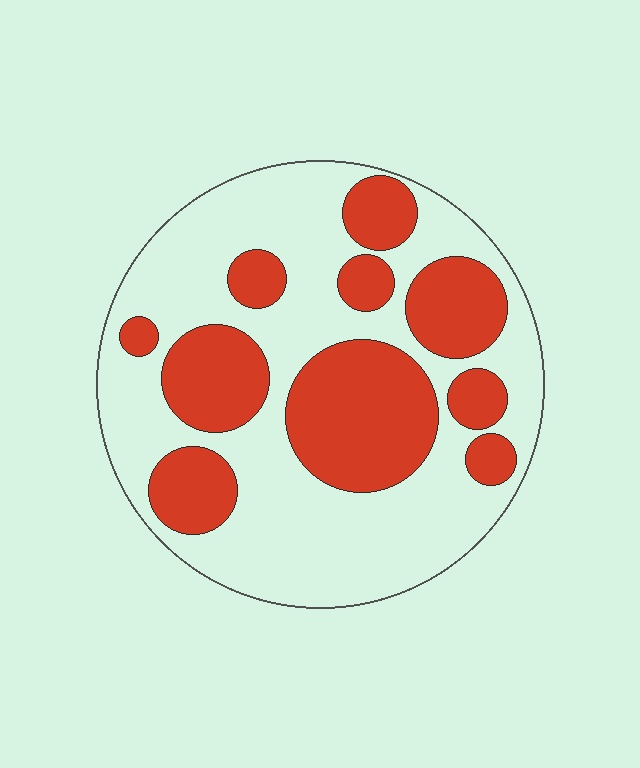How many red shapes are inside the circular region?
10.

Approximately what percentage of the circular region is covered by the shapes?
Approximately 35%.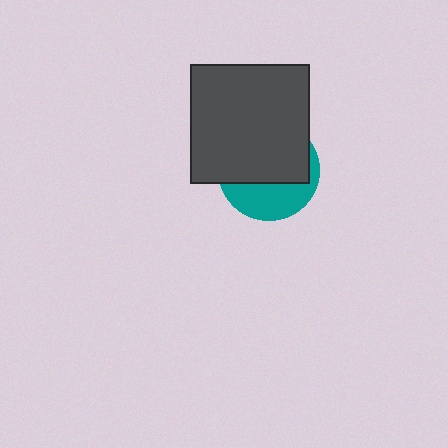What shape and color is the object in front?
The object in front is a dark gray square.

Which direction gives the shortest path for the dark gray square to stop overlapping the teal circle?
Moving up gives the shortest separation.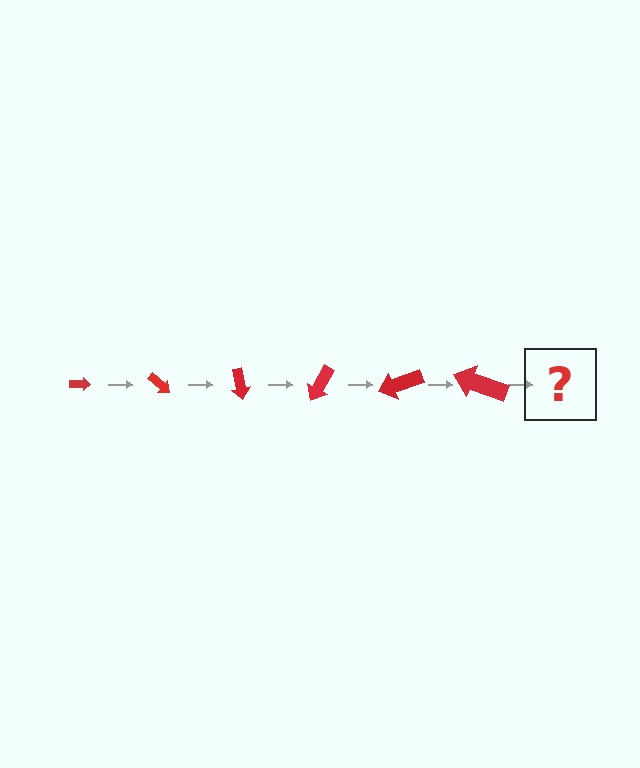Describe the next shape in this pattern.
It should be an arrow, larger than the previous one and rotated 240 degrees from the start.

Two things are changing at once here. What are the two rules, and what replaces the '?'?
The two rules are that the arrow grows larger each step and it rotates 40 degrees each step. The '?' should be an arrow, larger than the previous one and rotated 240 degrees from the start.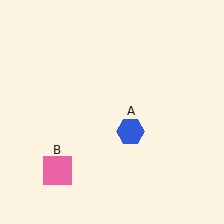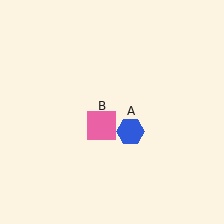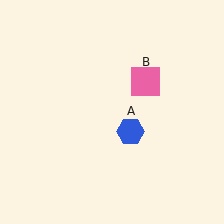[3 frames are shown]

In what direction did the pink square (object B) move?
The pink square (object B) moved up and to the right.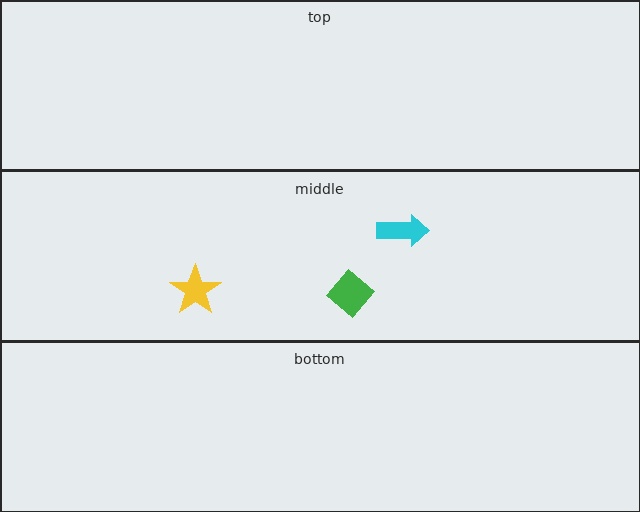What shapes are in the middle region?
The cyan arrow, the green diamond, the yellow star.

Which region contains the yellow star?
The middle region.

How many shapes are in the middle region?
3.